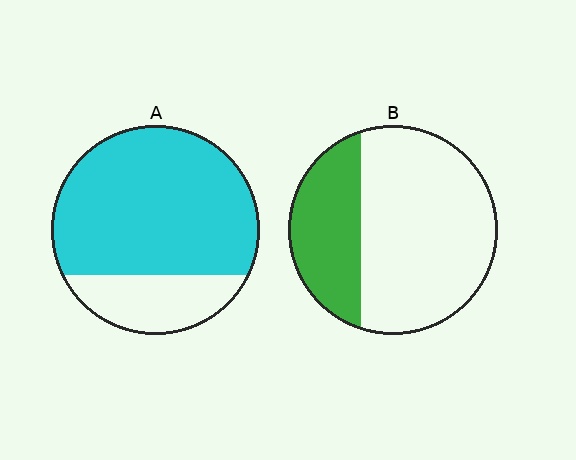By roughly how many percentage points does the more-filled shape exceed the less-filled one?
By roughly 45 percentage points (A over B).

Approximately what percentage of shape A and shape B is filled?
A is approximately 75% and B is approximately 30%.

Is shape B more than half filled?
No.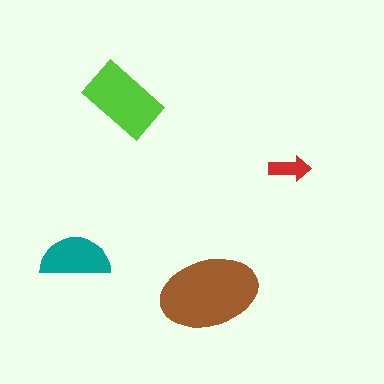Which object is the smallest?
The red arrow.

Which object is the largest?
The brown ellipse.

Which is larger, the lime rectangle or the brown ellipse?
The brown ellipse.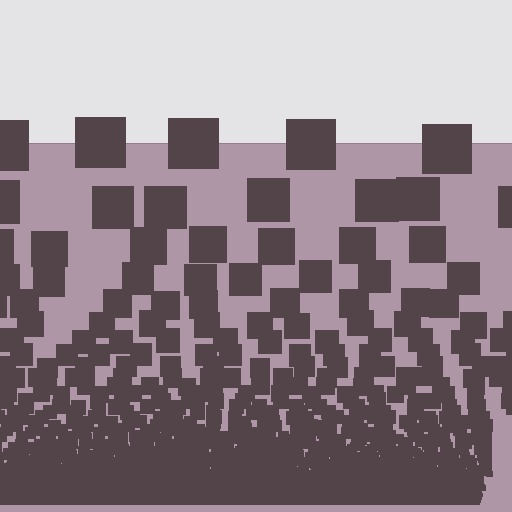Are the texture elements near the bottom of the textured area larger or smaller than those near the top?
Smaller. The gradient is inverted — elements near the bottom are smaller and denser.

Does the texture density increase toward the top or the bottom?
Density increases toward the bottom.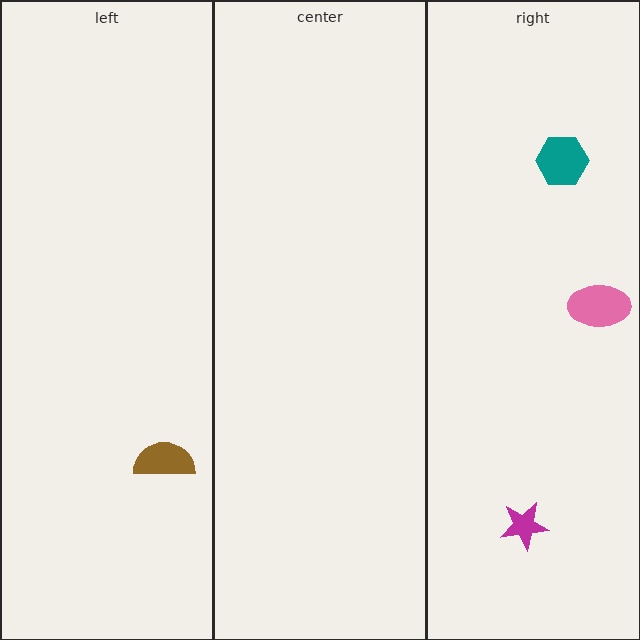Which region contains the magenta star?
The right region.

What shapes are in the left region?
The brown semicircle.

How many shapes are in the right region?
3.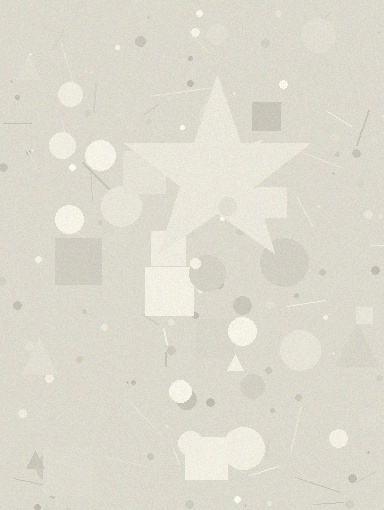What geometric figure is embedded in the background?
A star is embedded in the background.